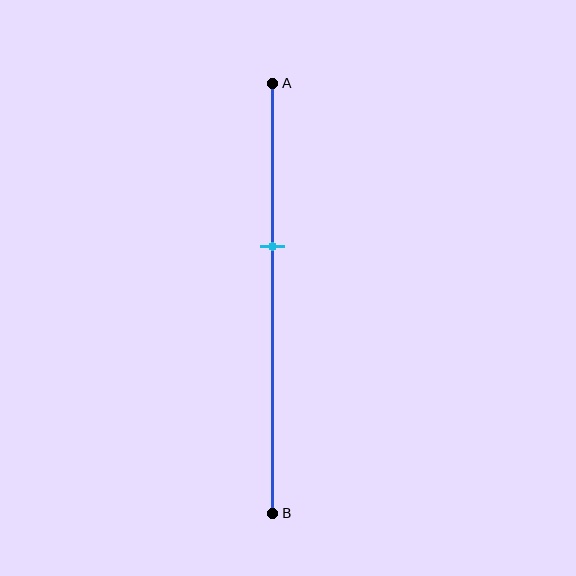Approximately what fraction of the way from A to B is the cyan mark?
The cyan mark is approximately 40% of the way from A to B.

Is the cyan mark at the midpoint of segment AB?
No, the mark is at about 40% from A, not at the 50% midpoint.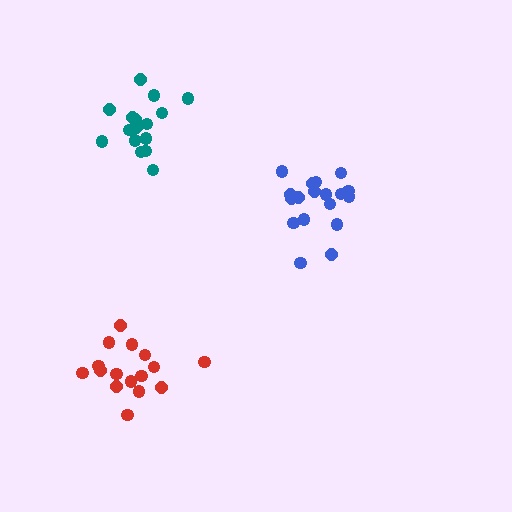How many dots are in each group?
Group 1: 16 dots, Group 2: 16 dots, Group 3: 18 dots (50 total).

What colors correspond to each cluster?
The clusters are colored: red, teal, blue.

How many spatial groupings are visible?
There are 3 spatial groupings.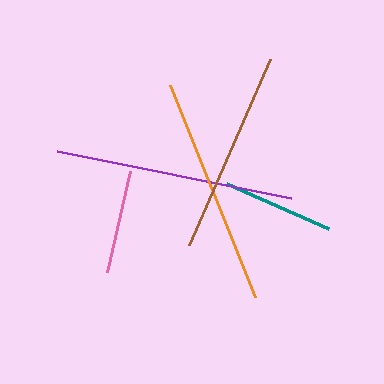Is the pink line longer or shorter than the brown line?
The brown line is longer than the pink line.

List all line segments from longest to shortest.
From longest to shortest: purple, orange, brown, teal, pink.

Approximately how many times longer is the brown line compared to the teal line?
The brown line is approximately 1.8 times the length of the teal line.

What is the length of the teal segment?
The teal segment is approximately 111 pixels long.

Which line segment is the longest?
The purple line is the longest at approximately 238 pixels.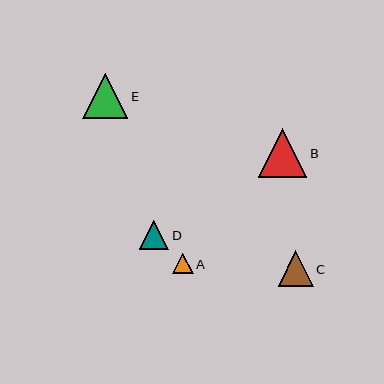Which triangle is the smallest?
Triangle A is the smallest with a size of approximately 20 pixels.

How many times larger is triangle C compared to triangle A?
Triangle C is approximately 1.7 times the size of triangle A.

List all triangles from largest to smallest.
From largest to smallest: B, E, C, D, A.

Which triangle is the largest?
Triangle B is the largest with a size of approximately 49 pixels.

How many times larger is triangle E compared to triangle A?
Triangle E is approximately 2.2 times the size of triangle A.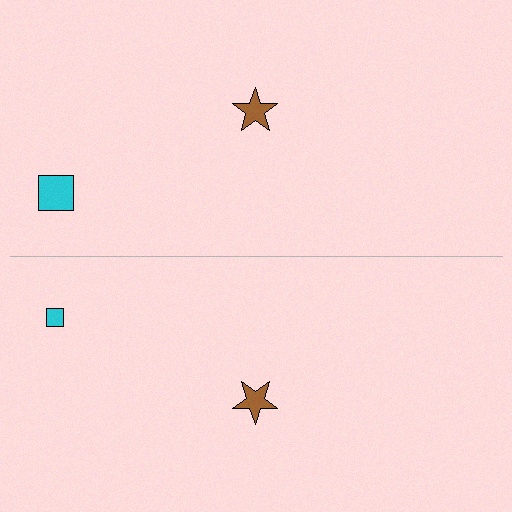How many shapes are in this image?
There are 4 shapes in this image.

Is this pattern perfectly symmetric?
No, the pattern is not perfectly symmetric. The cyan square on the bottom side has a different size than its mirror counterpart.